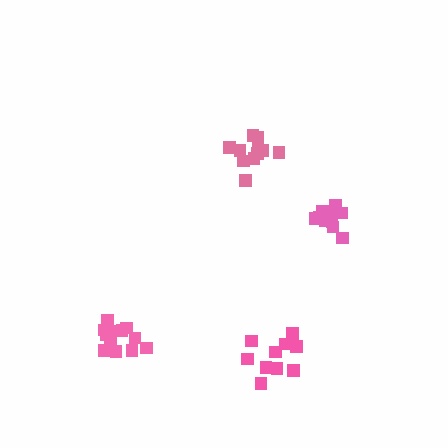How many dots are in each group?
Group 1: 11 dots, Group 2: 11 dots, Group 3: 11 dots, Group 4: 12 dots (45 total).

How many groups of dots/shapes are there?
There are 4 groups.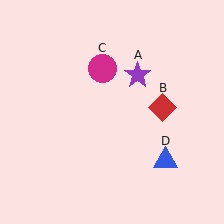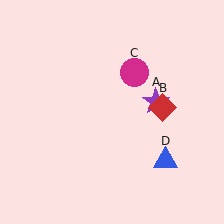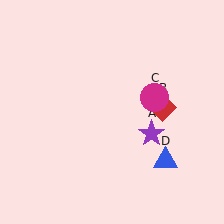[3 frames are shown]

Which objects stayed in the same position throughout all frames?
Red diamond (object B) and blue triangle (object D) remained stationary.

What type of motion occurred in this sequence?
The purple star (object A), magenta circle (object C) rotated clockwise around the center of the scene.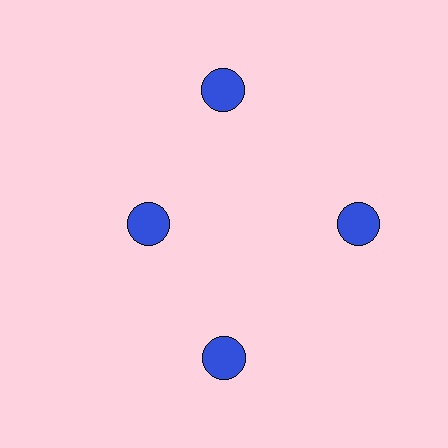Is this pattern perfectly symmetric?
No. The 4 blue circles are arranged in a ring, but one element near the 9 o'clock position is pulled inward toward the center, breaking the 4-fold rotational symmetry.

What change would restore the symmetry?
The symmetry would be restored by moving it outward, back onto the ring so that all 4 circles sit at equal angles and equal distance from the center.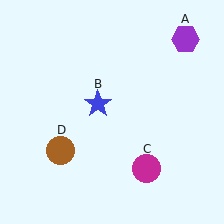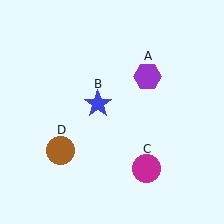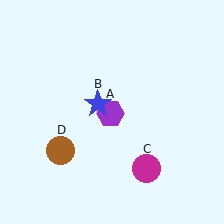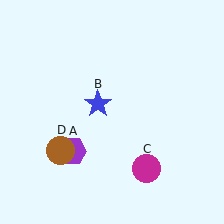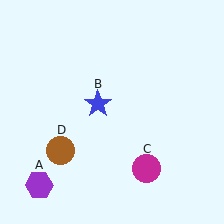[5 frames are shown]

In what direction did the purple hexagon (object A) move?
The purple hexagon (object A) moved down and to the left.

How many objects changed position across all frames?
1 object changed position: purple hexagon (object A).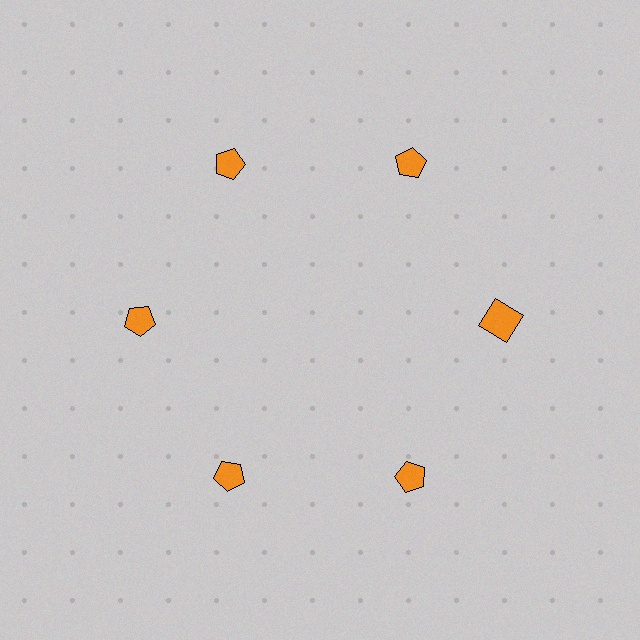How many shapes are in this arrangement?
There are 6 shapes arranged in a ring pattern.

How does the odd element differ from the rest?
It has a different shape: square instead of pentagon.